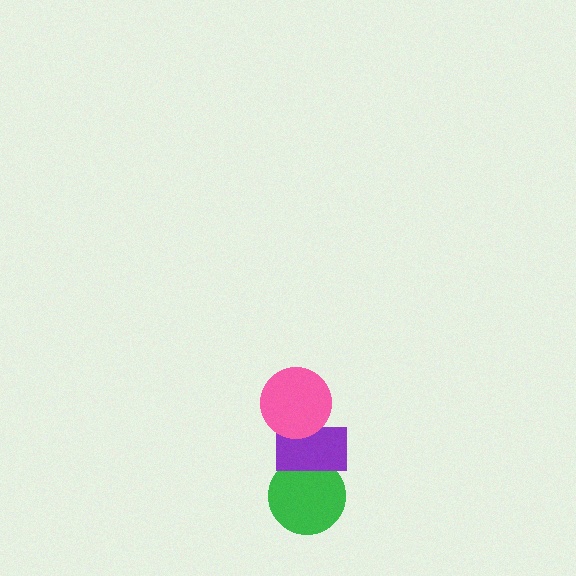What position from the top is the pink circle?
The pink circle is 1st from the top.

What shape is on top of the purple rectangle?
The pink circle is on top of the purple rectangle.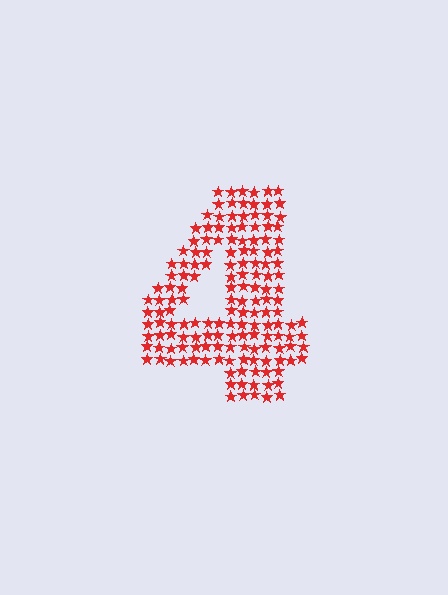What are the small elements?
The small elements are stars.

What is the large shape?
The large shape is the digit 4.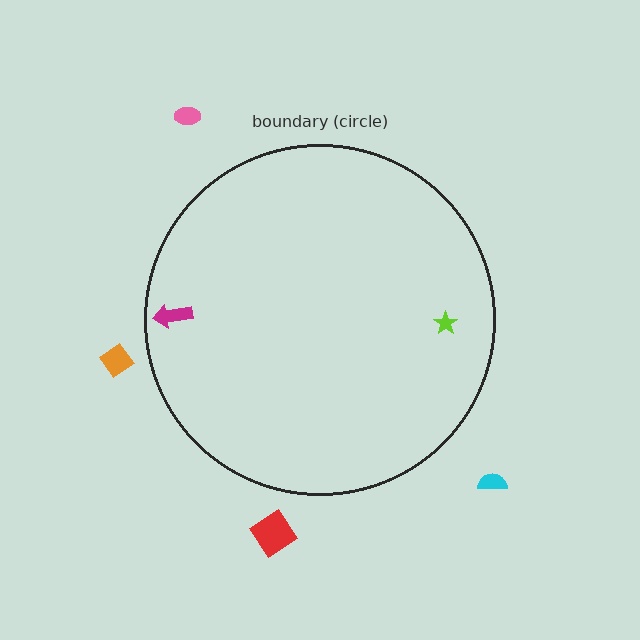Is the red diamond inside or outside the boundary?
Outside.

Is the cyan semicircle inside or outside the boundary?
Outside.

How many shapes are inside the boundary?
2 inside, 4 outside.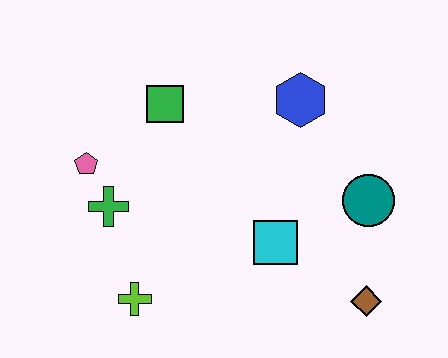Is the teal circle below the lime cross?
No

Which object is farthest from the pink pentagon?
The brown diamond is farthest from the pink pentagon.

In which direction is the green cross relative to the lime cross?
The green cross is above the lime cross.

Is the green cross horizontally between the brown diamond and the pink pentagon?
Yes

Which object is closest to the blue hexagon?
The teal circle is closest to the blue hexagon.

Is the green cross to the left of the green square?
Yes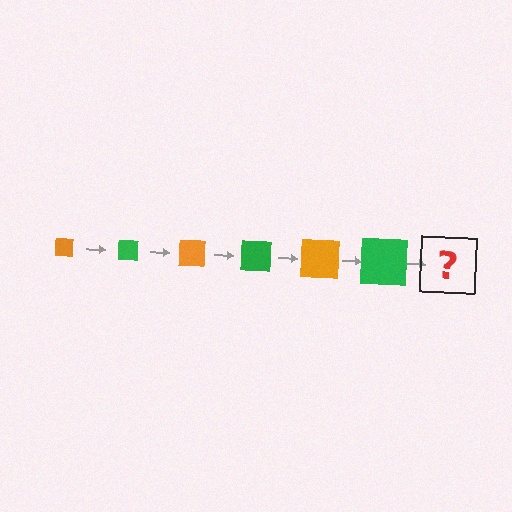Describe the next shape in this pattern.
It should be an orange square, larger than the previous one.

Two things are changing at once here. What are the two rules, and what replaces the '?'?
The two rules are that the square grows larger each step and the color cycles through orange and green. The '?' should be an orange square, larger than the previous one.